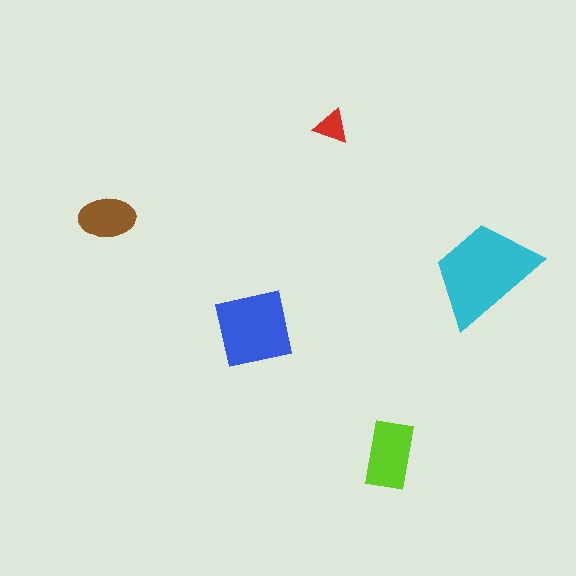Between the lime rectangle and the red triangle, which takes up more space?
The lime rectangle.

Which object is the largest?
The cyan trapezoid.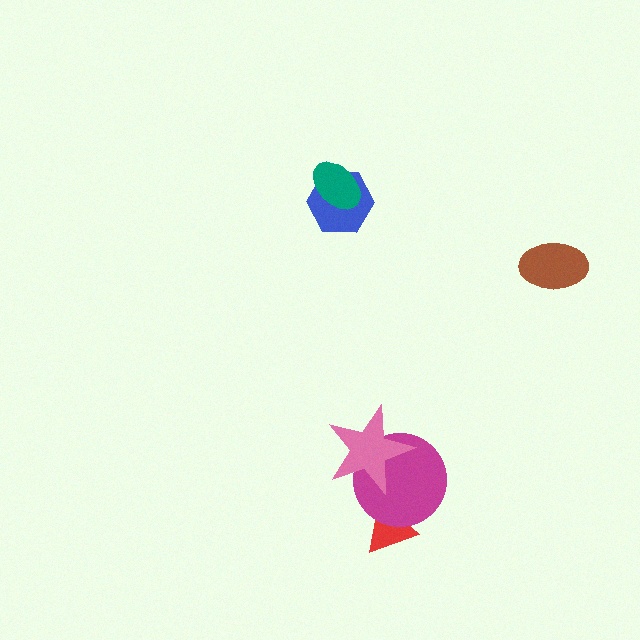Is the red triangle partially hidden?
Yes, it is partially covered by another shape.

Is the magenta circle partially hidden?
Yes, it is partially covered by another shape.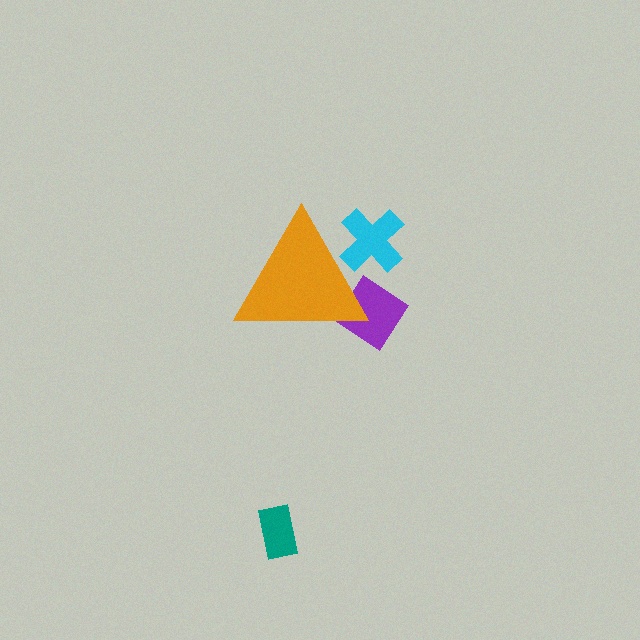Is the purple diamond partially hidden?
Yes, the purple diamond is partially hidden behind the orange triangle.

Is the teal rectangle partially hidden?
No, the teal rectangle is fully visible.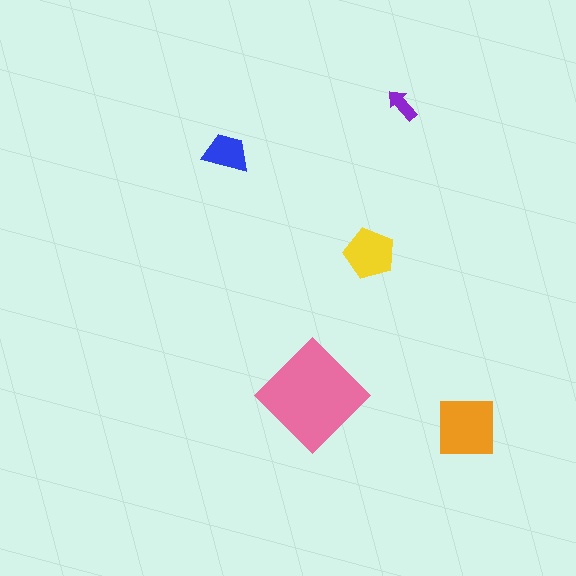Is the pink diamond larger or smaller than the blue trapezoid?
Larger.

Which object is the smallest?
The purple arrow.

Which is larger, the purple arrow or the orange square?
The orange square.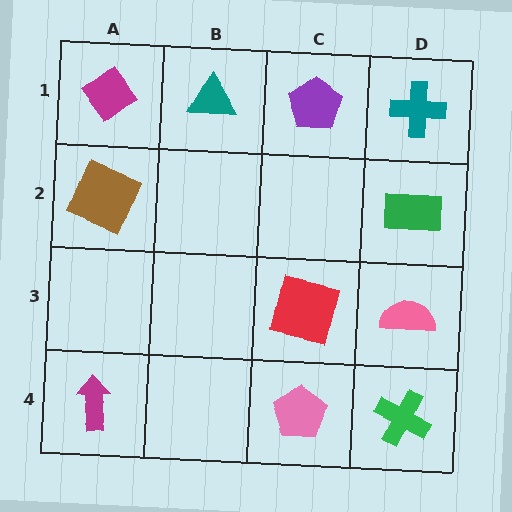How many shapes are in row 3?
2 shapes.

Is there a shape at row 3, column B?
No, that cell is empty.